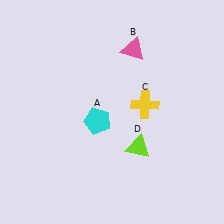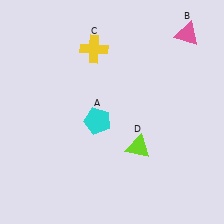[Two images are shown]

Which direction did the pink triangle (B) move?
The pink triangle (B) moved right.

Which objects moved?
The objects that moved are: the pink triangle (B), the yellow cross (C).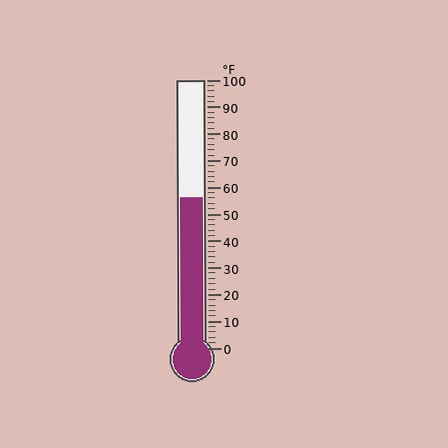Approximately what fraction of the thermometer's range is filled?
The thermometer is filled to approximately 55% of its range.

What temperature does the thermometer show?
The thermometer shows approximately 56°F.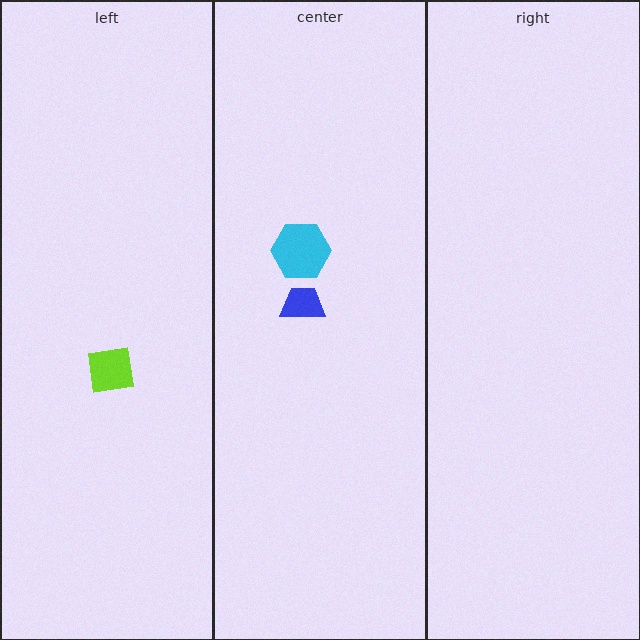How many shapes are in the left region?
1.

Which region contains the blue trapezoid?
The center region.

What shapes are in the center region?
The cyan hexagon, the blue trapezoid.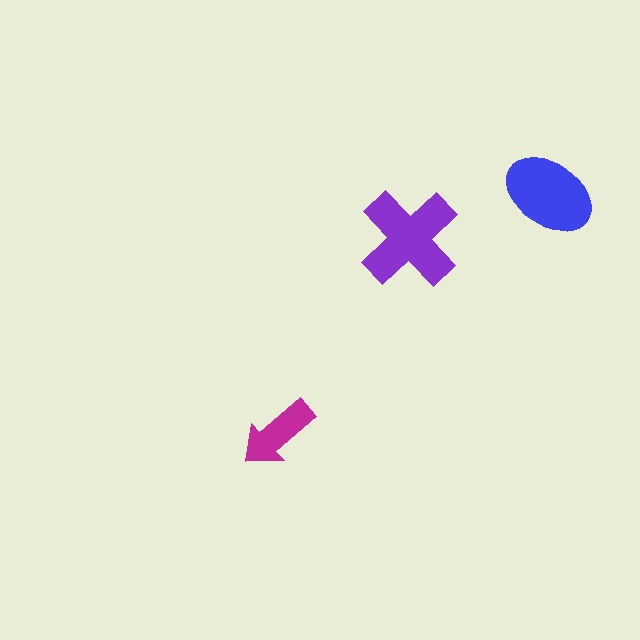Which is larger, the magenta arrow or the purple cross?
The purple cross.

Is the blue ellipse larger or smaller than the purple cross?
Smaller.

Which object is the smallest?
The magenta arrow.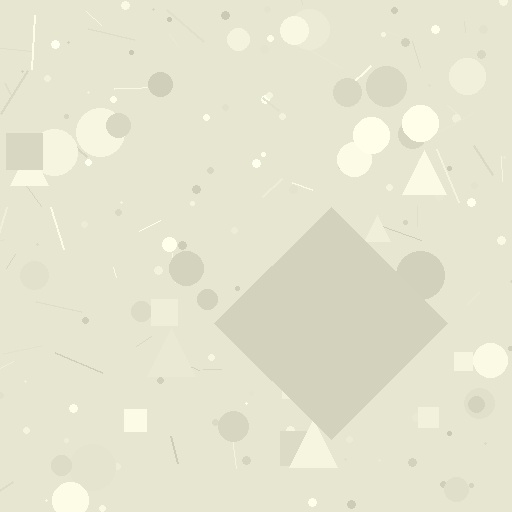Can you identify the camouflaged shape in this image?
The camouflaged shape is a diamond.